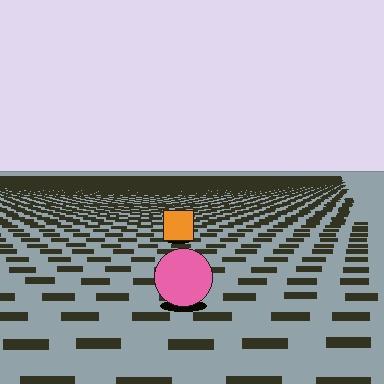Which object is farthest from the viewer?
The orange square is farthest from the viewer. It appears smaller and the ground texture around it is denser.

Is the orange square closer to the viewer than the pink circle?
No. The pink circle is closer — you can tell from the texture gradient: the ground texture is coarser near it.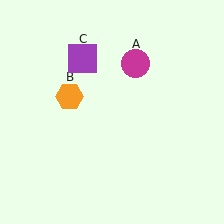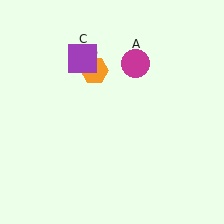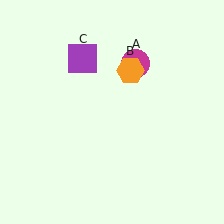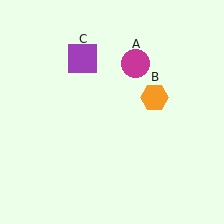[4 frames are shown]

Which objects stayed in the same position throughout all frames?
Magenta circle (object A) and purple square (object C) remained stationary.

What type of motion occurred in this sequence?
The orange hexagon (object B) rotated clockwise around the center of the scene.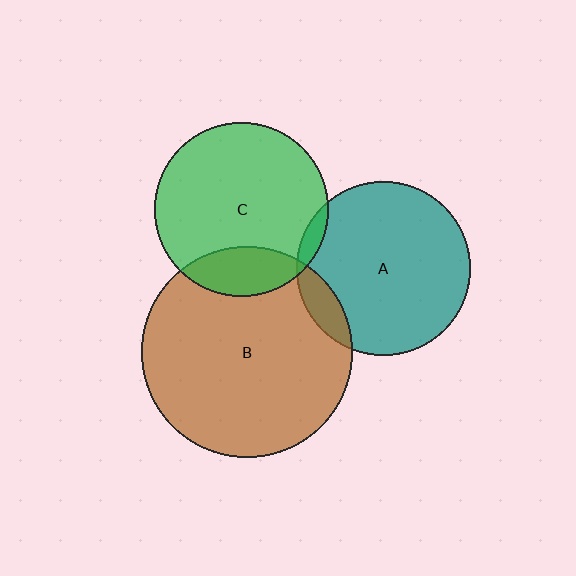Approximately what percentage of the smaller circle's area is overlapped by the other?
Approximately 5%.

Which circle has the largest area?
Circle B (brown).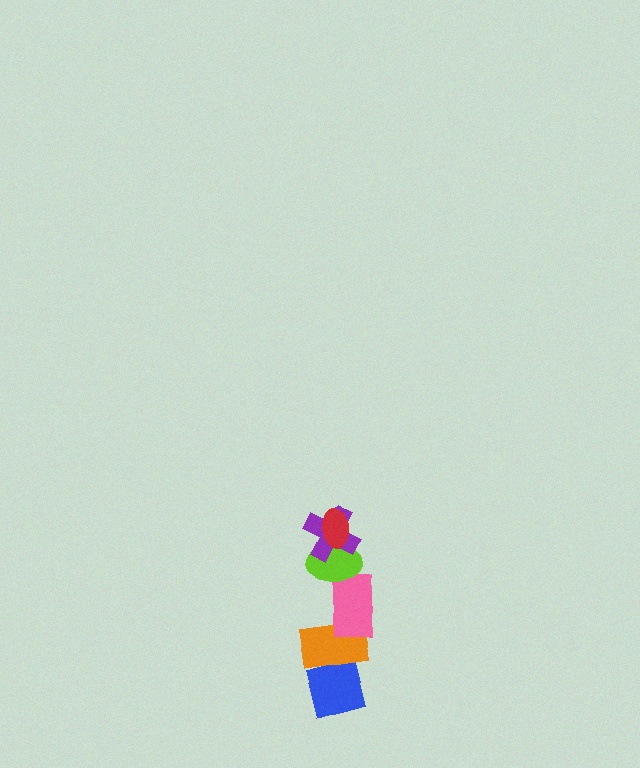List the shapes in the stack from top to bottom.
From top to bottom: the red ellipse, the purple cross, the lime ellipse, the pink rectangle, the orange rectangle, the blue square.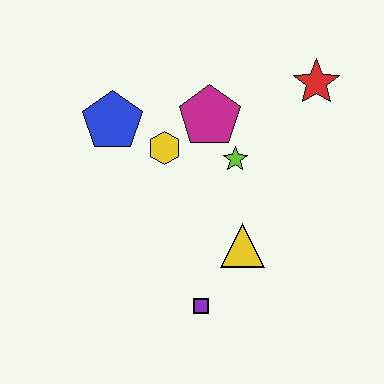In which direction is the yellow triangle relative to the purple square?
The yellow triangle is above the purple square.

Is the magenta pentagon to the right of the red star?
No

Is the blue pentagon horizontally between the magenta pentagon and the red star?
No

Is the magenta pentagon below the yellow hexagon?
No